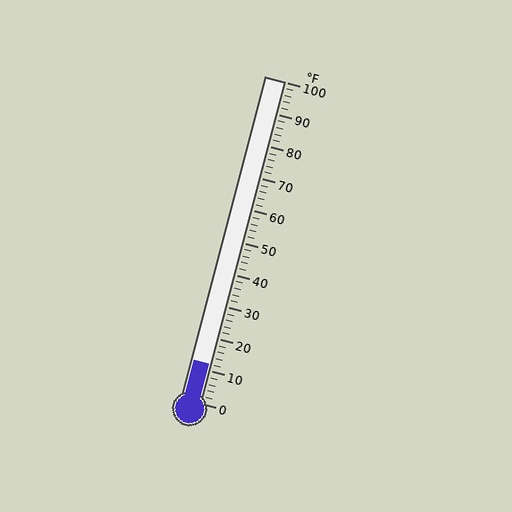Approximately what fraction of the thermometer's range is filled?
The thermometer is filled to approximately 10% of its range.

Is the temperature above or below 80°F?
The temperature is below 80°F.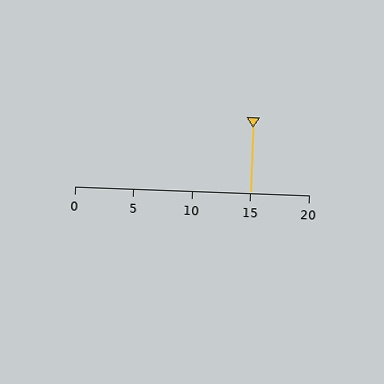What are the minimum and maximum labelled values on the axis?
The axis runs from 0 to 20.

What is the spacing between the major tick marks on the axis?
The major ticks are spaced 5 apart.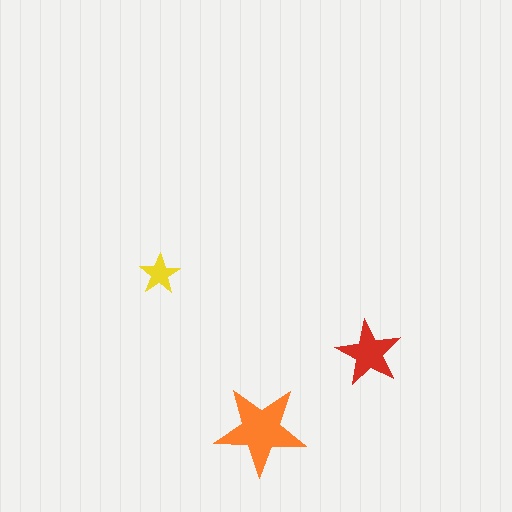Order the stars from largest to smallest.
the orange one, the red one, the yellow one.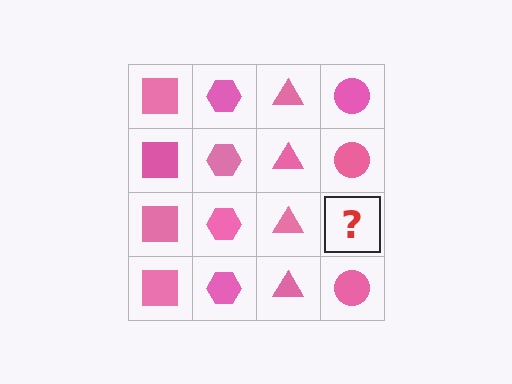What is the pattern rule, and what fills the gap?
The rule is that each column has a consistent shape. The gap should be filled with a pink circle.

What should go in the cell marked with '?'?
The missing cell should contain a pink circle.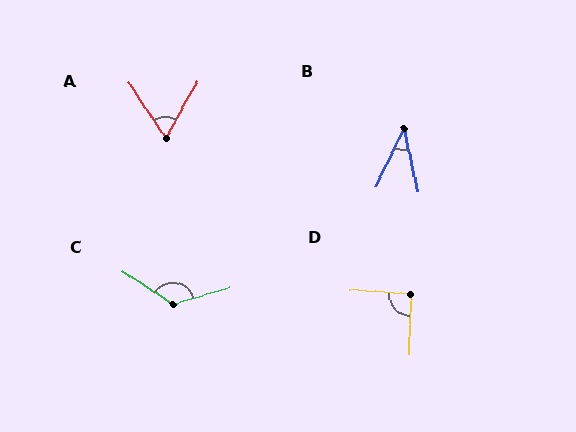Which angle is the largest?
C, at approximately 130 degrees.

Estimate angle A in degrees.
Approximately 62 degrees.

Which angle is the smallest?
B, at approximately 39 degrees.